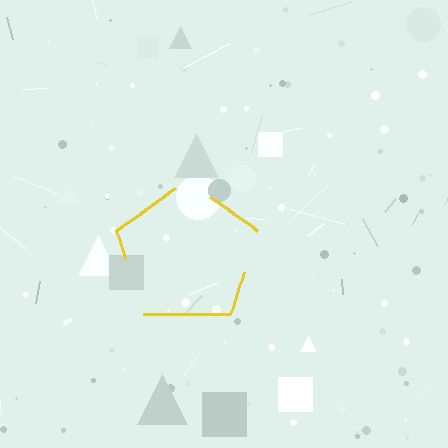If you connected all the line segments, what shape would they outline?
They would outline a pentagon.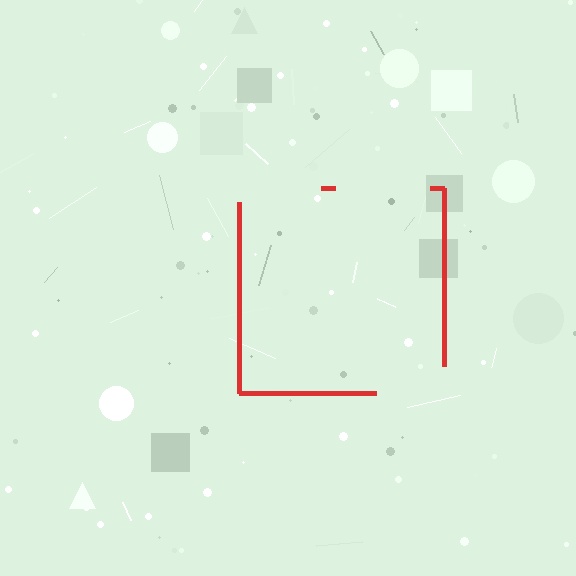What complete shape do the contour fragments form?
The contour fragments form a square.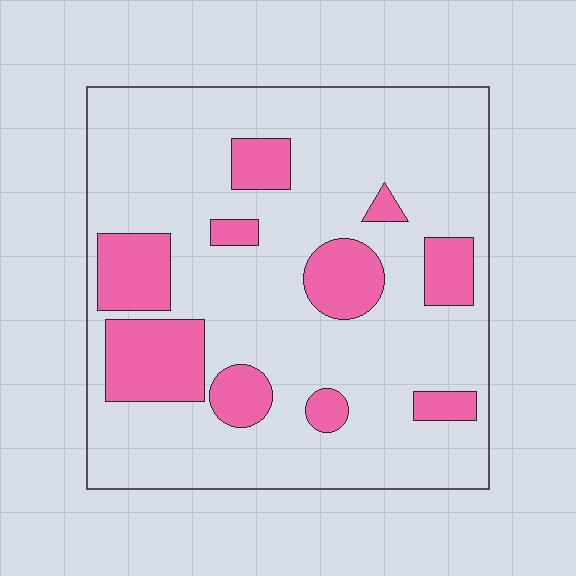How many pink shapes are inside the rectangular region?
10.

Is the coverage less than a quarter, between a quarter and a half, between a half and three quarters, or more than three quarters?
Less than a quarter.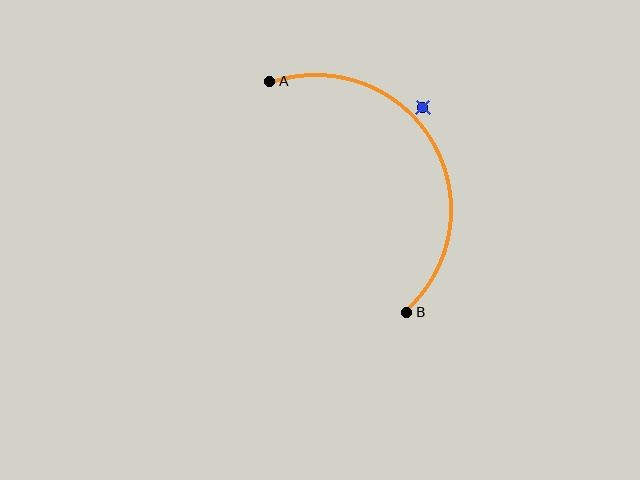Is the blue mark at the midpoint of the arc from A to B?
No — the blue mark does not lie on the arc at all. It sits slightly outside the curve.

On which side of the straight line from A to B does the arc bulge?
The arc bulges to the right of the straight line connecting A and B.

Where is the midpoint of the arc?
The arc midpoint is the point on the curve farthest from the straight line joining A and B. It sits to the right of that line.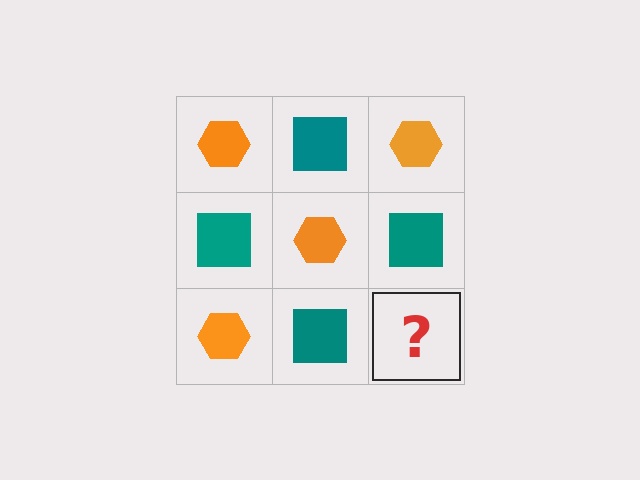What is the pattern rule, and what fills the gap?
The rule is that it alternates orange hexagon and teal square in a checkerboard pattern. The gap should be filled with an orange hexagon.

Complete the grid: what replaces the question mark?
The question mark should be replaced with an orange hexagon.